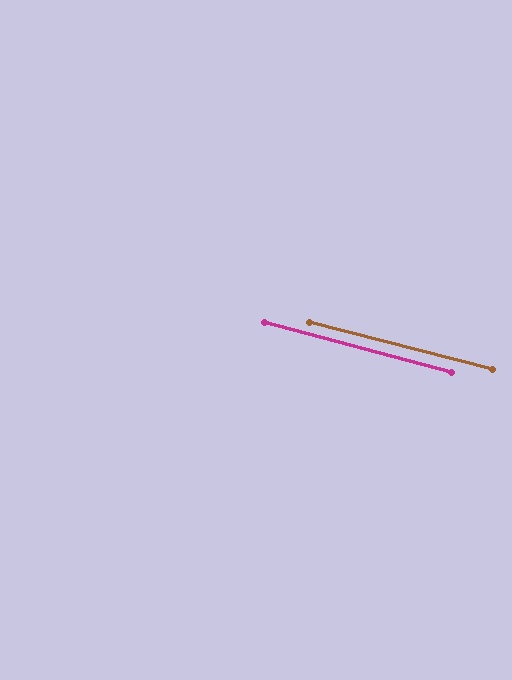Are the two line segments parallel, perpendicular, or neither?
Parallel — their directions differ by only 0.7°.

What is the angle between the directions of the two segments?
Approximately 1 degree.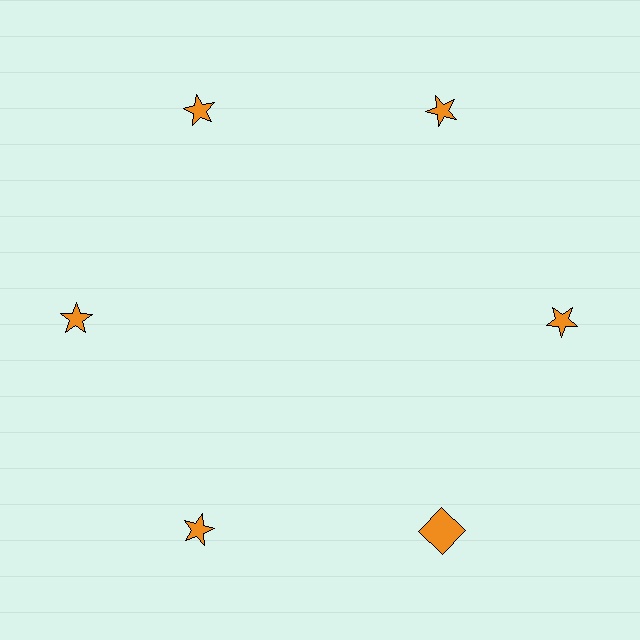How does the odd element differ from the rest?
It has a different shape: square instead of star.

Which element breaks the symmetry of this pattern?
The orange square at roughly the 5 o'clock position breaks the symmetry. All other shapes are orange stars.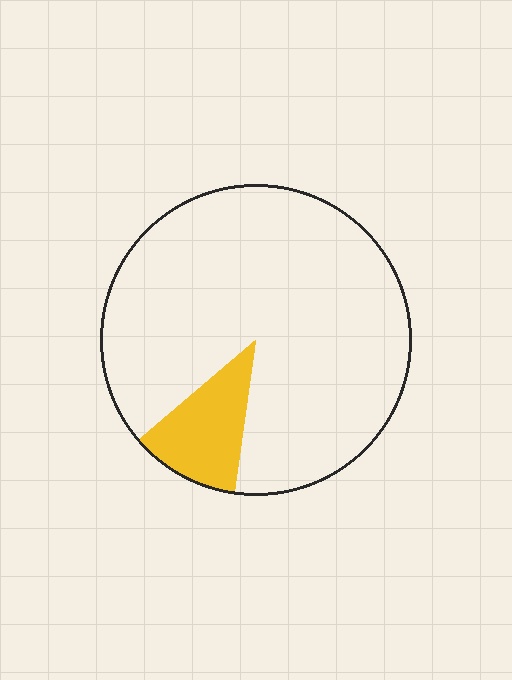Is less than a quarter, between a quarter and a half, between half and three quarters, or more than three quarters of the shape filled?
Less than a quarter.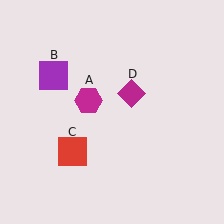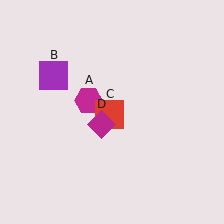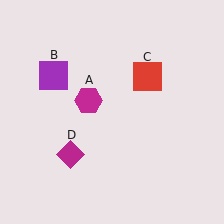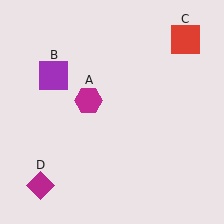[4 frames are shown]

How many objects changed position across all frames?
2 objects changed position: red square (object C), magenta diamond (object D).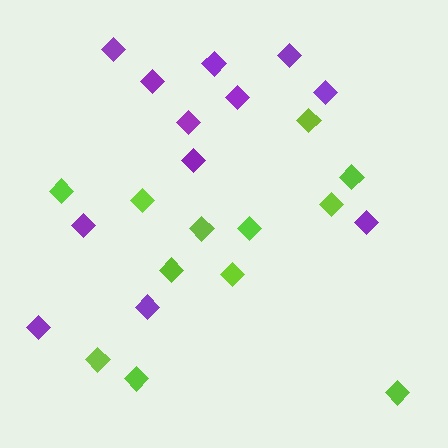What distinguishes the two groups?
There are 2 groups: one group of lime diamonds (12) and one group of purple diamonds (12).